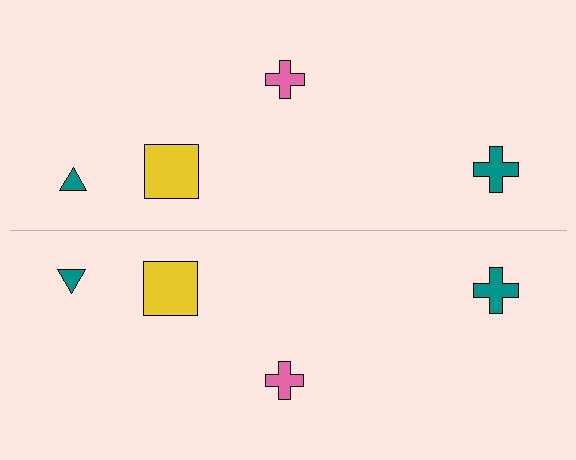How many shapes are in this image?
There are 8 shapes in this image.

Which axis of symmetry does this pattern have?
The pattern has a horizontal axis of symmetry running through the center of the image.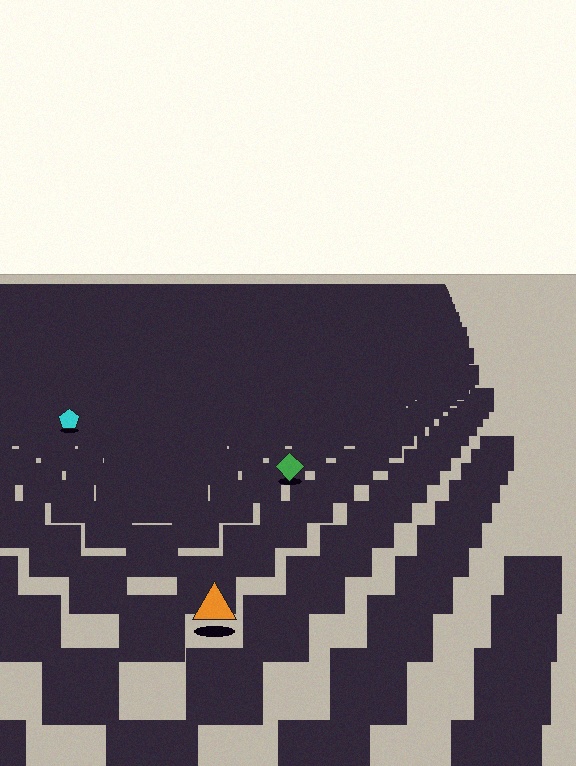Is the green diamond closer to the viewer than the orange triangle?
No. The orange triangle is closer — you can tell from the texture gradient: the ground texture is coarser near it.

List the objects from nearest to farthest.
From nearest to farthest: the orange triangle, the green diamond, the cyan pentagon.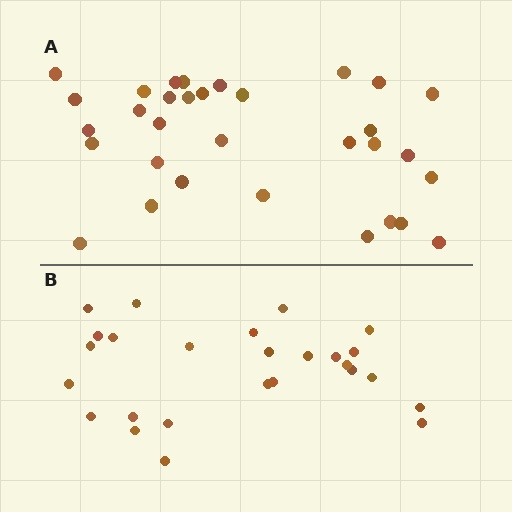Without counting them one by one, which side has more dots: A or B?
Region A (the top region) has more dots.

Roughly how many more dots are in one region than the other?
Region A has about 6 more dots than region B.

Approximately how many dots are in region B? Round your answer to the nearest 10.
About 30 dots. (The exact count is 26, which rounds to 30.)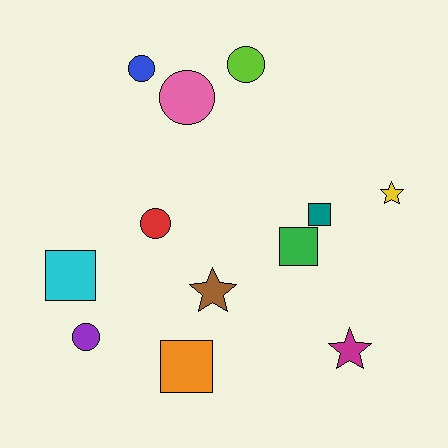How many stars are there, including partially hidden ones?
There are 3 stars.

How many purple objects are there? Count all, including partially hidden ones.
There is 1 purple object.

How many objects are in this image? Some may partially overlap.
There are 12 objects.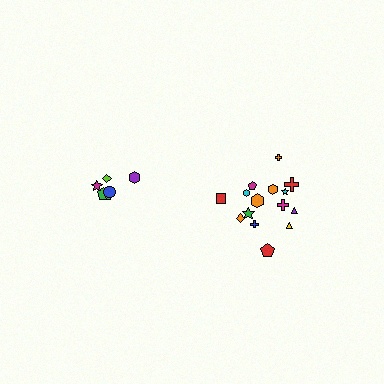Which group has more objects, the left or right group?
The right group.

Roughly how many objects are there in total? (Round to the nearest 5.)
Roughly 20 objects in total.